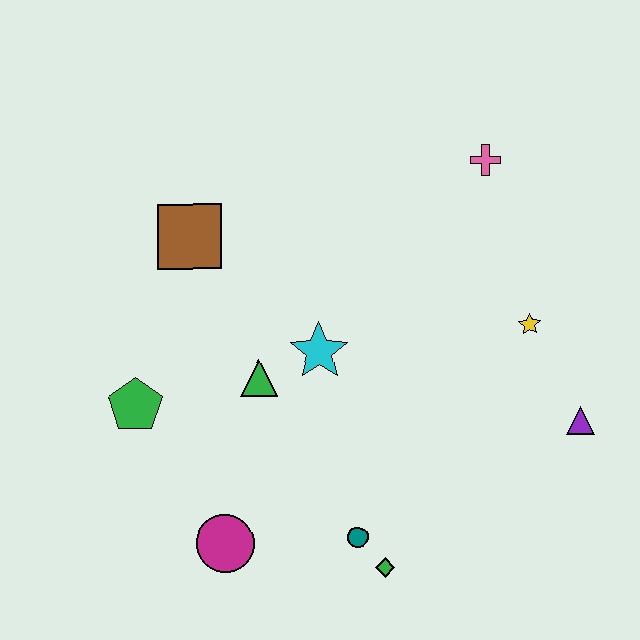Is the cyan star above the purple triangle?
Yes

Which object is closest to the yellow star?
The purple triangle is closest to the yellow star.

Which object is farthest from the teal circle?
The pink cross is farthest from the teal circle.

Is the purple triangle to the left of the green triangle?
No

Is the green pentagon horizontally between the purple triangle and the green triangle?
No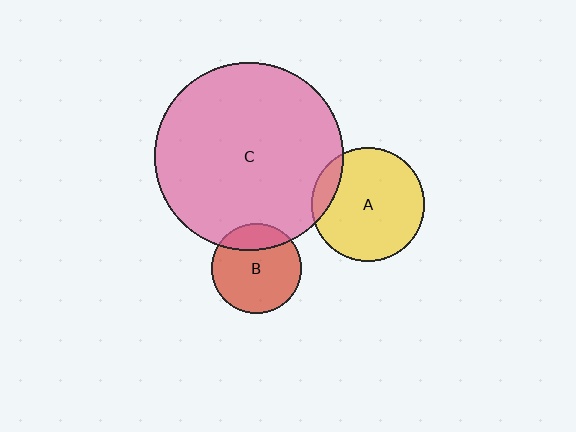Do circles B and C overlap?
Yes.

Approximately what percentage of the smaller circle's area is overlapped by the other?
Approximately 20%.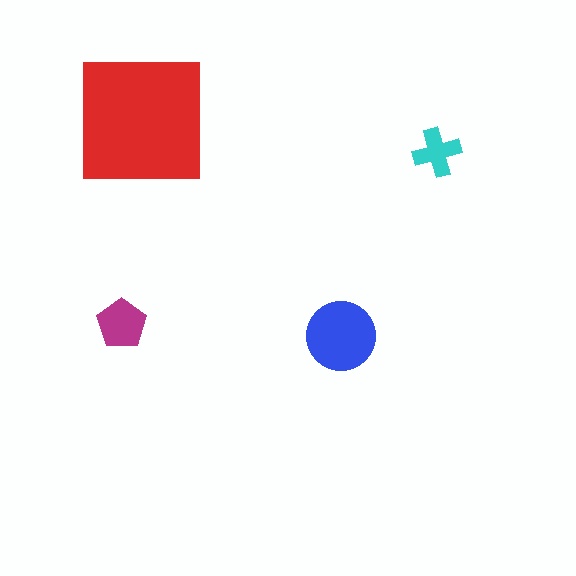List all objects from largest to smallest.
The red square, the blue circle, the magenta pentagon, the cyan cross.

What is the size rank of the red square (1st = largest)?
1st.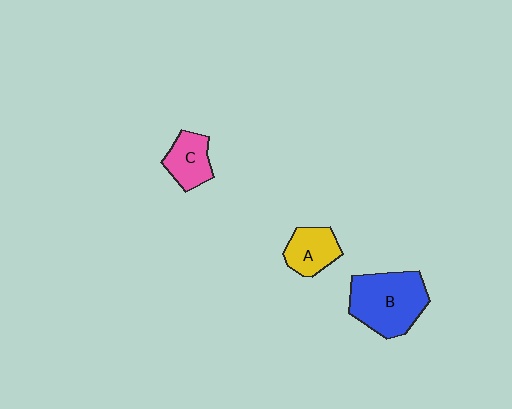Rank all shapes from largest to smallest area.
From largest to smallest: B (blue), A (yellow), C (pink).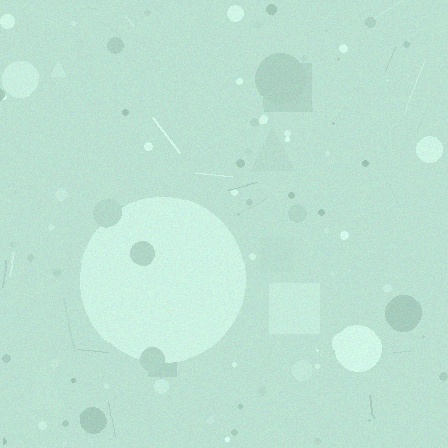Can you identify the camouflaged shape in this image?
The camouflaged shape is a circle.